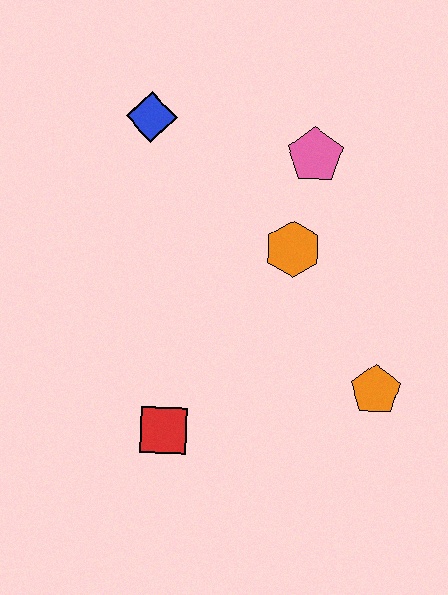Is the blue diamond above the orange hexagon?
Yes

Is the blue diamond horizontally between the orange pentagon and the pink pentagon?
No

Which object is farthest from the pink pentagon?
The red square is farthest from the pink pentagon.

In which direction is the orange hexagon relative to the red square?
The orange hexagon is above the red square.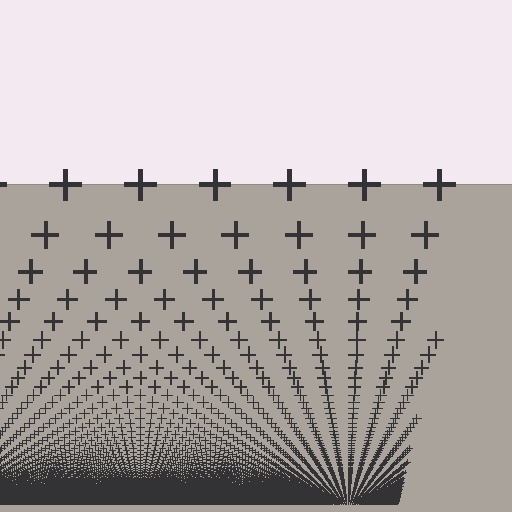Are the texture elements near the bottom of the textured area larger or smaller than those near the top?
Smaller. The gradient is inverted — elements near the bottom are smaller and denser.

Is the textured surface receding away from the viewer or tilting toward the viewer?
The surface appears to tilt toward the viewer. Texture elements get larger and sparser toward the top.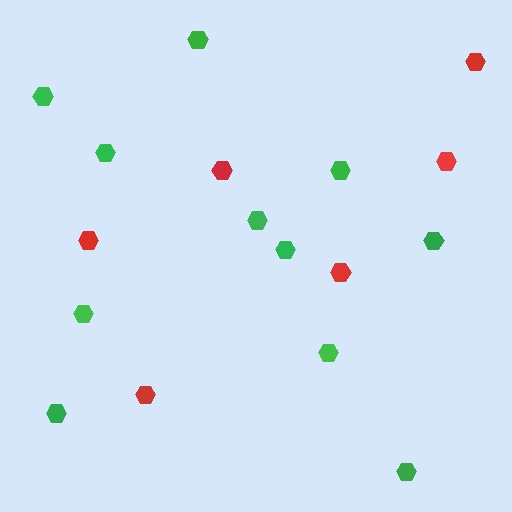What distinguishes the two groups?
There are 2 groups: one group of green hexagons (11) and one group of red hexagons (6).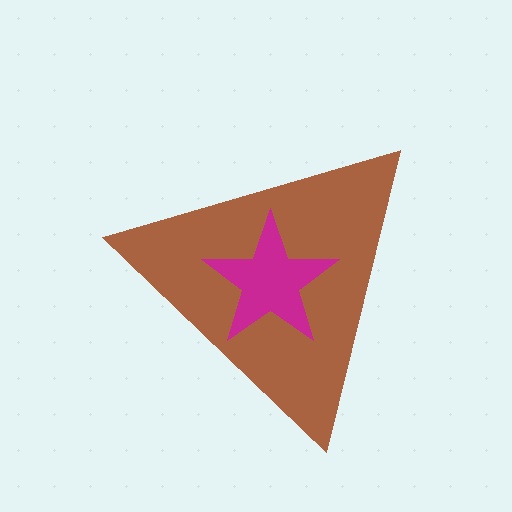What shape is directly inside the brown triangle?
The magenta star.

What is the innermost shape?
The magenta star.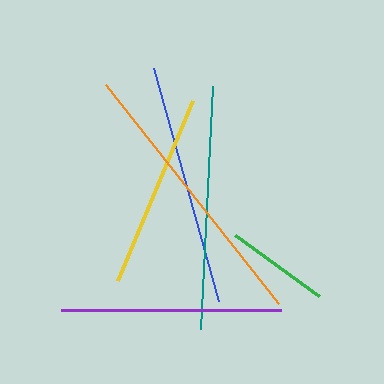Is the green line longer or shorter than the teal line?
The teal line is longer than the green line.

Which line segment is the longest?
The orange line is the longest at approximately 280 pixels.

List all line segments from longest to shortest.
From longest to shortest: orange, teal, blue, purple, yellow, green.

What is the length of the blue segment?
The blue segment is approximately 241 pixels long.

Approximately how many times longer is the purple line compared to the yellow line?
The purple line is approximately 1.1 times the length of the yellow line.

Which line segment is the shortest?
The green line is the shortest at approximately 105 pixels.